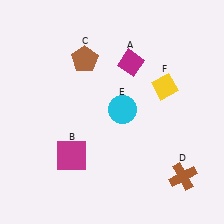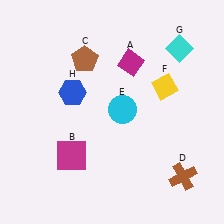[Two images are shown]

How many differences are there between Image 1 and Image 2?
There are 2 differences between the two images.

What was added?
A cyan diamond (G), a blue hexagon (H) were added in Image 2.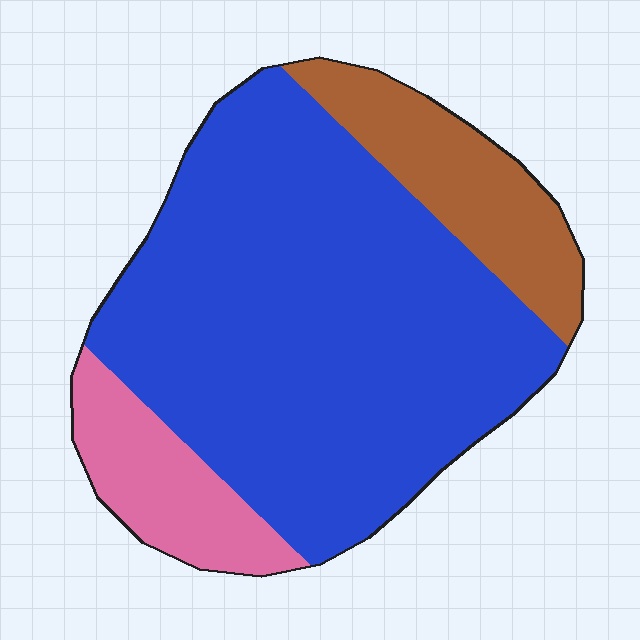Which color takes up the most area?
Blue, at roughly 70%.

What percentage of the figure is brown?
Brown takes up about one sixth (1/6) of the figure.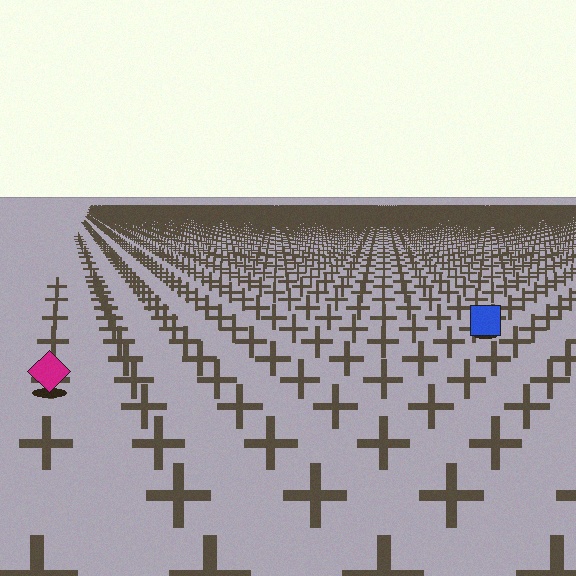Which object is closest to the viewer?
The magenta diamond is closest. The texture marks near it are larger and more spread out.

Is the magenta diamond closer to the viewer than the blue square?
Yes. The magenta diamond is closer — you can tell from the texture gradient: the ground texture is coarser near it.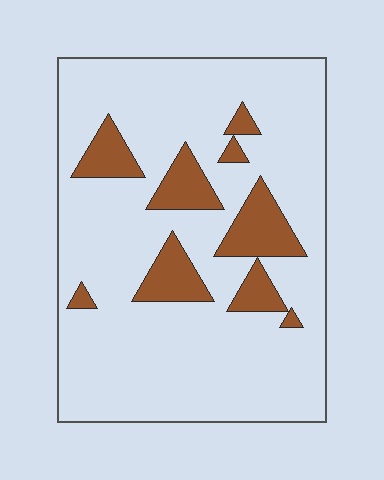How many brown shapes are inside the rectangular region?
9.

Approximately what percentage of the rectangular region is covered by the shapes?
Approximately 15%.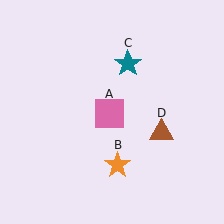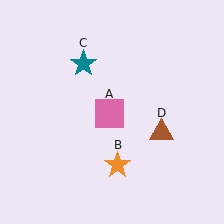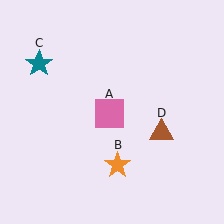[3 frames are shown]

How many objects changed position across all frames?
1 object changed position: teal star (object C).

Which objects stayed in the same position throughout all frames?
Pink square (object A) and orange star (object B) and brown triangle (object D) remained stationary.